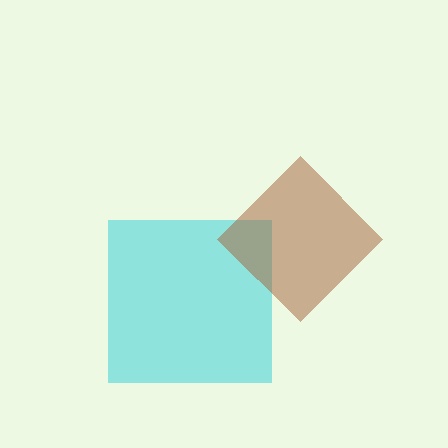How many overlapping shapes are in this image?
There are 2 overlapping shapes in the image.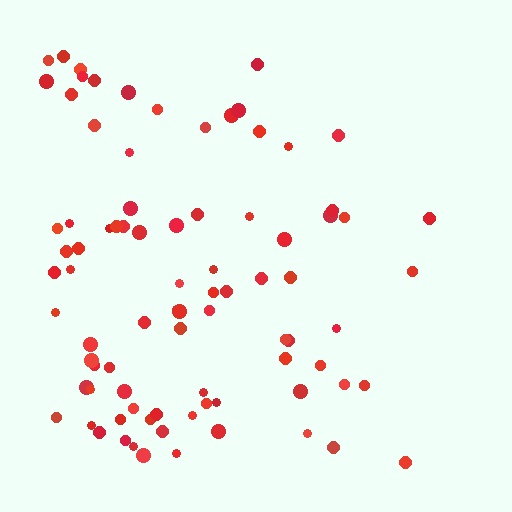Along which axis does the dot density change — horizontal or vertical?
Horizontal.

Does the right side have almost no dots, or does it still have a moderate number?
Still a moderate number, just noticeably fewer than the left.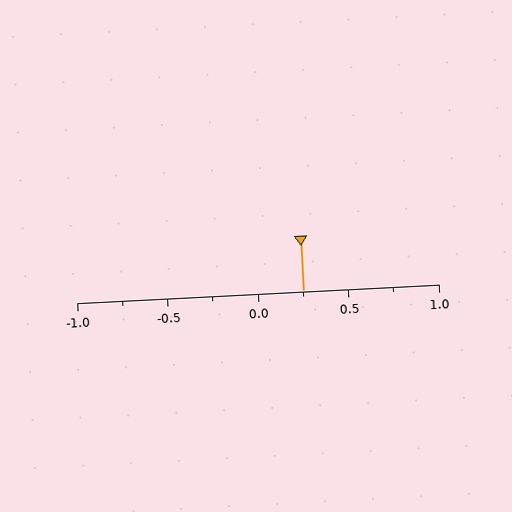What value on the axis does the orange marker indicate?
The marker indicates approximately 0.25.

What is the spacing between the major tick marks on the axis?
The major ticks are spaced 0.5 apart.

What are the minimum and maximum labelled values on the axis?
The axis runs from -1.0 to 1.0.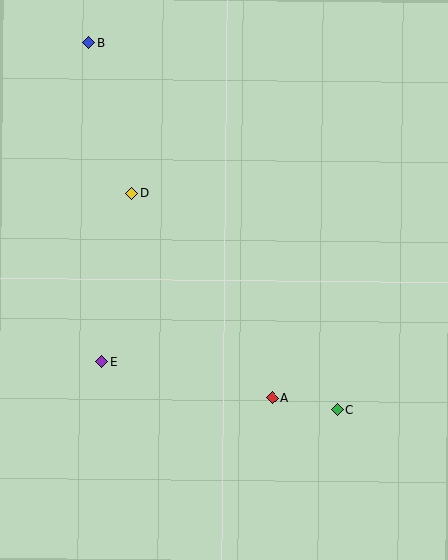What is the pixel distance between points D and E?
The distance between D and E is 171 pixels.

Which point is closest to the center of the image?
Point D at (132, 193) is closest to the center.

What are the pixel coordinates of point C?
Point C is at (337, 410).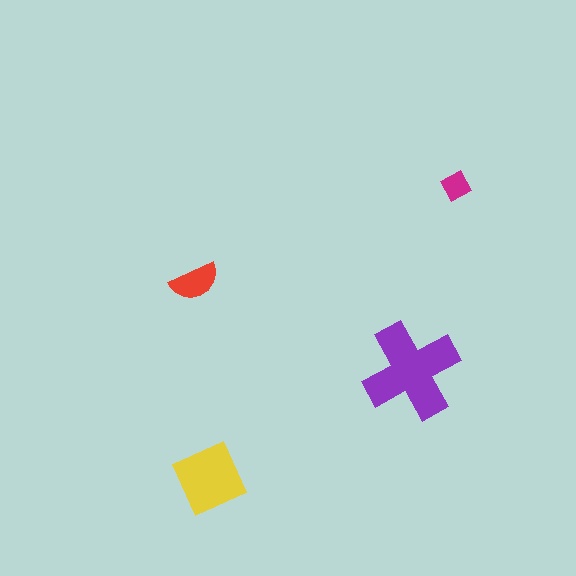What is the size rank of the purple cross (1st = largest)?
1st.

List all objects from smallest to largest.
The magenta diamond, the red semicircle, the yellow square, the purple cross.